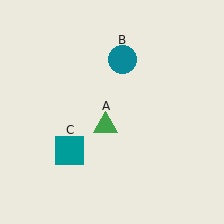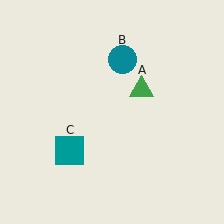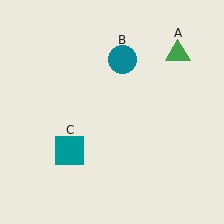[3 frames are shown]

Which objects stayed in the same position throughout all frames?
Teal circle (object B) and teal square (object C) remained stationary.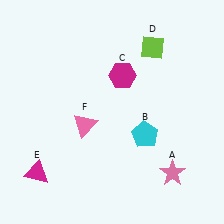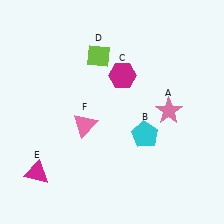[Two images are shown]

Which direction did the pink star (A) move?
The pink star (A) moved up.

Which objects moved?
The objects that moved are: the pink star (A), the lime diamond (D).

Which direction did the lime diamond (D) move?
The lime diamond (D) moved left.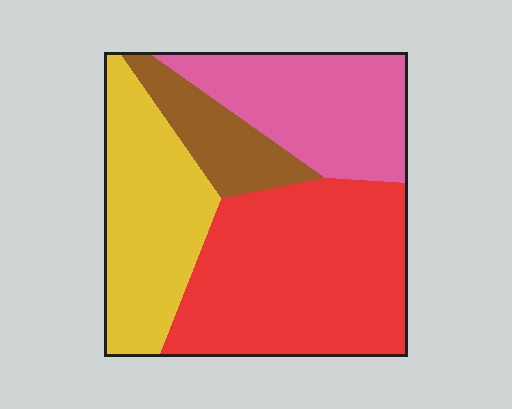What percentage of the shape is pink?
Pink takes up about one quarter (1/4) of the shape.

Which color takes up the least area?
Brown, at roughly 10%.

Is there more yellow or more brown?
Yellow.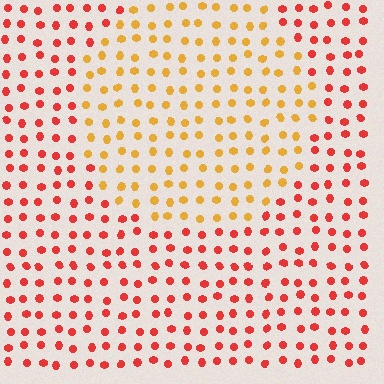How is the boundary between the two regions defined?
The boundary is defined purely by a slight shift in hue (about 40 degrees). Spacing, size, and orientation are identical on both sides.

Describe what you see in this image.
The image is filled with small red elements in a uniform arrangement. A circle-shaped region is visible where the elements are tinted to a slightly different hue, forming a subtle color boundary.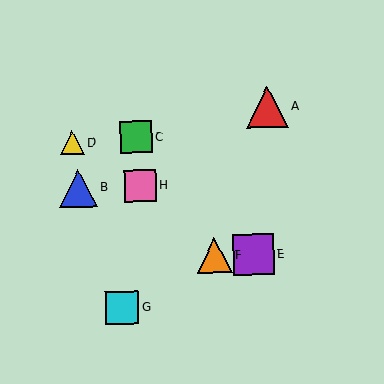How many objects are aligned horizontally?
2 objects (E, F) are aligned horizontally.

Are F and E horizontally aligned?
Yes, both are at y≈255.